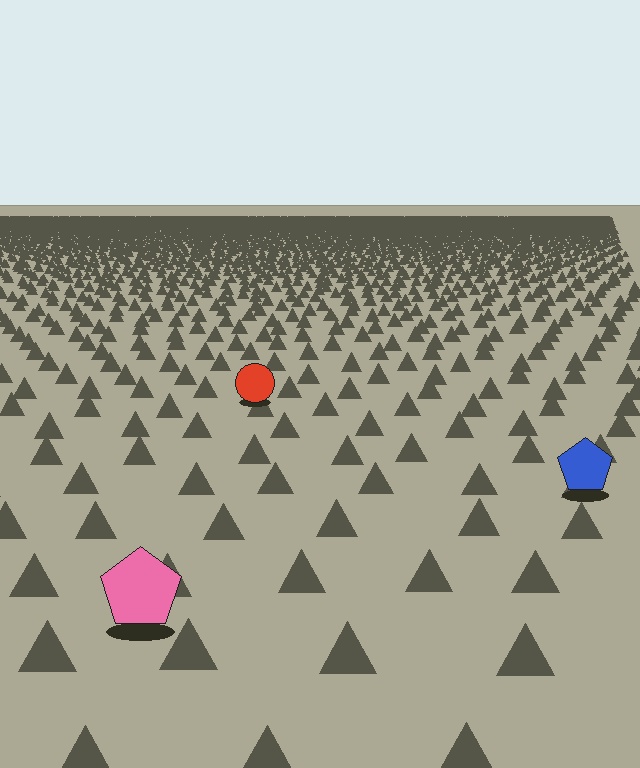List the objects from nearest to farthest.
From nearest to farthest: the pink pentagon, the blue pentagon, the red circle.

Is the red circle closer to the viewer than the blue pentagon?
No. The blue pentagon is closer — you can tell from the texture gradient: the ground texture is coarser near it.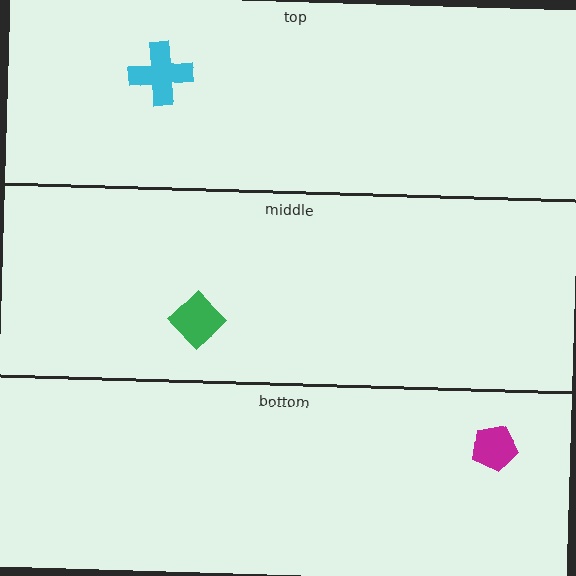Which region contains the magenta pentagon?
The bottom region.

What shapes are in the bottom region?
The magenta pentagon.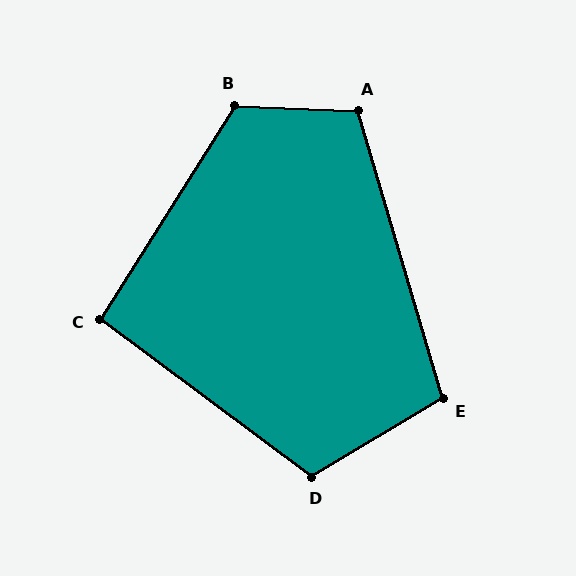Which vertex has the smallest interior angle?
C, at approximately 95 degrees.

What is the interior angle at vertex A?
Approximately 109 degrees (obtuse).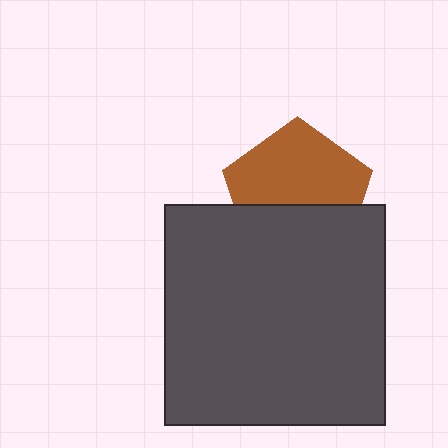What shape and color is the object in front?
The object in front is a dark gray square.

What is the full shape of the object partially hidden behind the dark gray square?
The partially hidden object is a brown pentagon.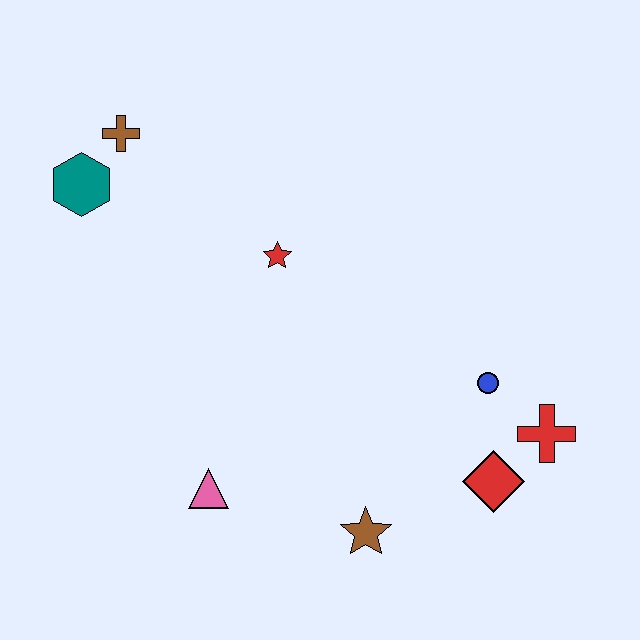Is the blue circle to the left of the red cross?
Yes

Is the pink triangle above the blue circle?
No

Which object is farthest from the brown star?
The brown cross is farthest from the brown star.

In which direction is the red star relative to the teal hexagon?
The red star is to the right of the teal hexagon.